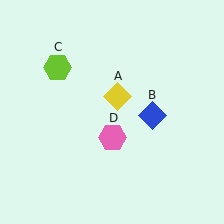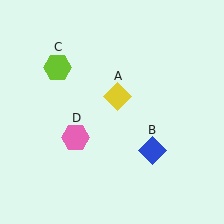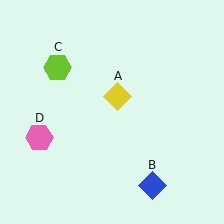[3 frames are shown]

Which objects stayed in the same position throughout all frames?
Yellow diamond (object A) and lime hexagon (object C) remained stationary.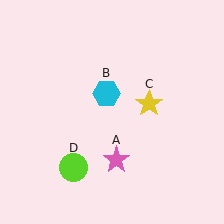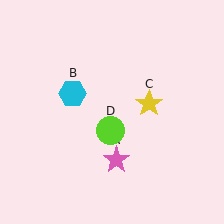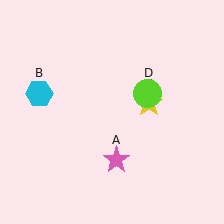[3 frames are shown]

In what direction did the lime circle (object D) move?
The lime circle (object D) moved up and to the right.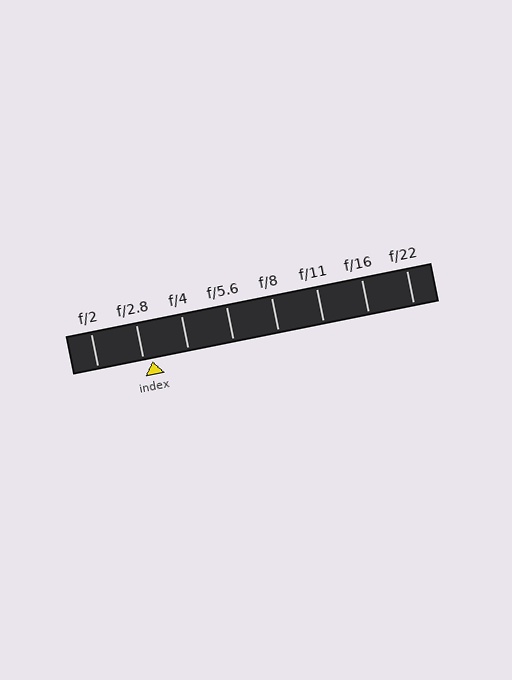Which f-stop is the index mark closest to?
The index mark is closest to f/2.8.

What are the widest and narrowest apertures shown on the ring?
The widest aperture shown is f/2 and the narrowest is f/22.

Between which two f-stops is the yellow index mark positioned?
The index mark is between f/2.8 and f/4.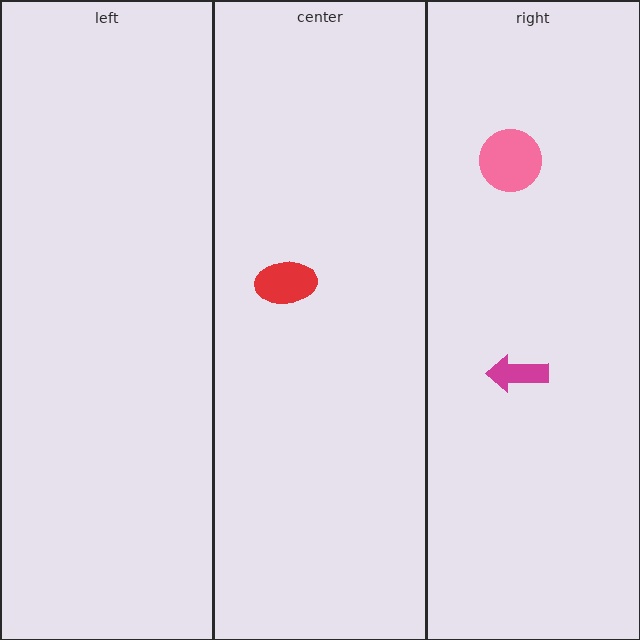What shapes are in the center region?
The red ellipse.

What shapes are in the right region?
The pink circle, the magenta arrow.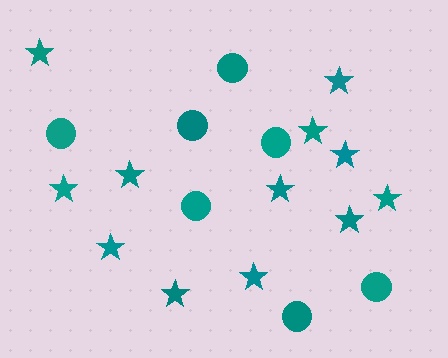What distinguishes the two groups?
There are 2 groups: one group of circles (7) and one group of stars (12).